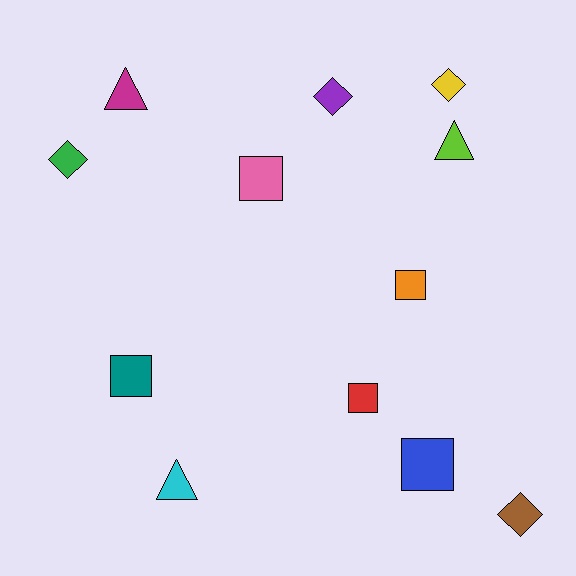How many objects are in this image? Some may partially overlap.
There are 12 objects.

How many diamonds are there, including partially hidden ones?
There are 4 diamonds.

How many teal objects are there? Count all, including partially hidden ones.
There is 1 teal object.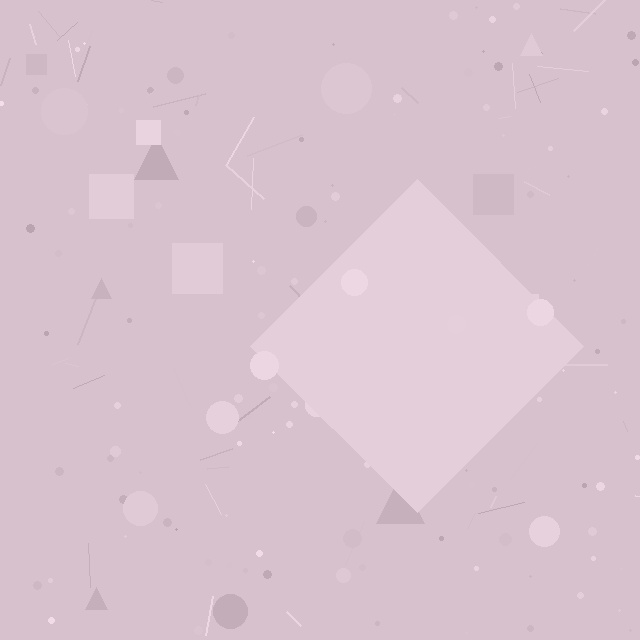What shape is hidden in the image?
A diamond is hidden in the image.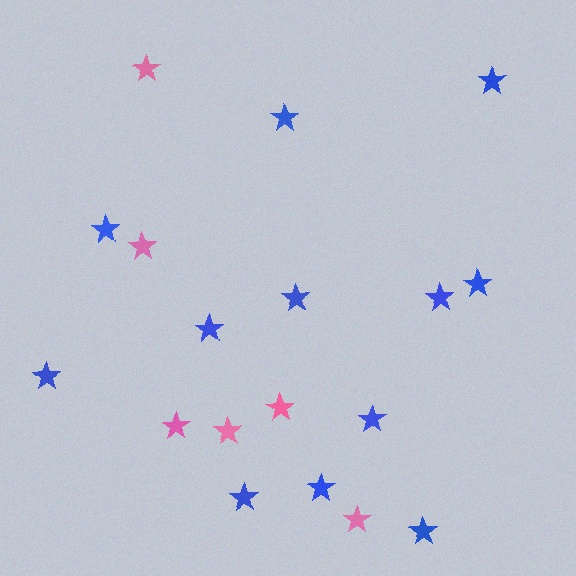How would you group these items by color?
There are 2 groups: one group of blue stars (12) and one group of pink stars (6).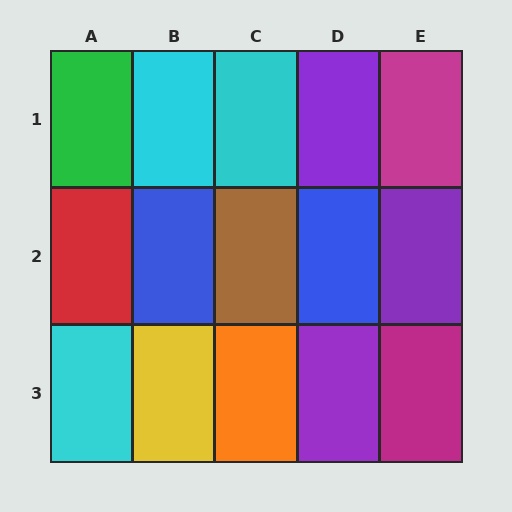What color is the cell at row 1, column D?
Purple.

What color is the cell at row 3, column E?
Magenta.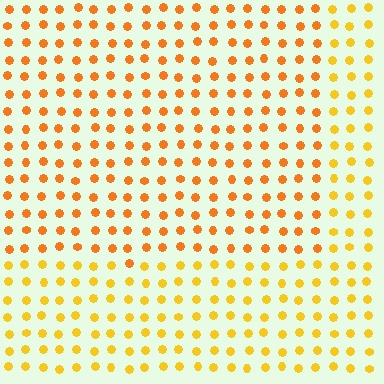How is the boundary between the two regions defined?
The boundary is defined purely by a slight shift in hue (about 22 degrees). Spacing, size, and orientation are identical on both sides.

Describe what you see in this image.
The image is filled with small yellow elements in a uniform arrangement. A rectangle-shaped region is visible where the elements are tinted to a slightly different hue, forming a subtle color boundary.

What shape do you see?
I see a rectangle.